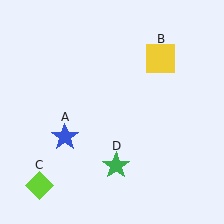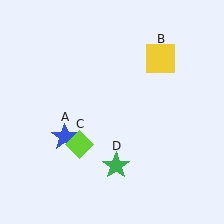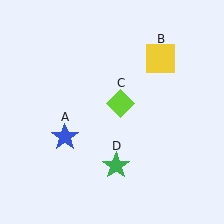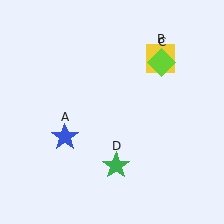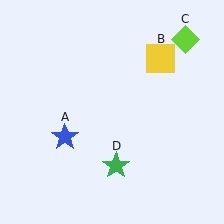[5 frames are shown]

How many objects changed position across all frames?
1 object changed position: lime diamond (object C).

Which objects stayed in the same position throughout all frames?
Blue star (object A) and yellow square (object B) and green star (object D) remained stationary.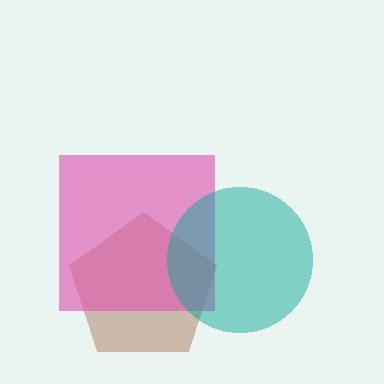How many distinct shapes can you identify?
There are 3 distinct shapes: a brown pentagon, a pink square, a teal circle.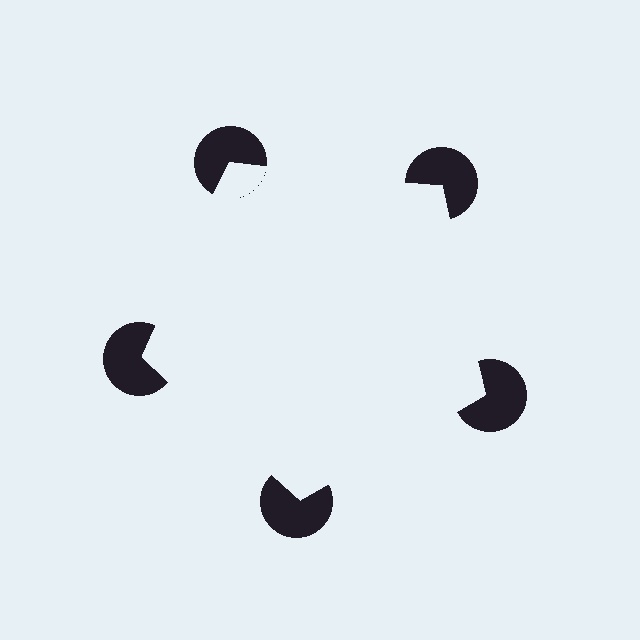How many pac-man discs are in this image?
There are 5 — one at each vertex of the illusory pentagon.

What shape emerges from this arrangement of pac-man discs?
An illusory pentagon — its edges are inferred from the aligned wedge cuts in the pac-man discs, not physically drawn.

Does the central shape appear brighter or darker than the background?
It typically appears slightly brighter than the background, even though no actual brightness change is drawn.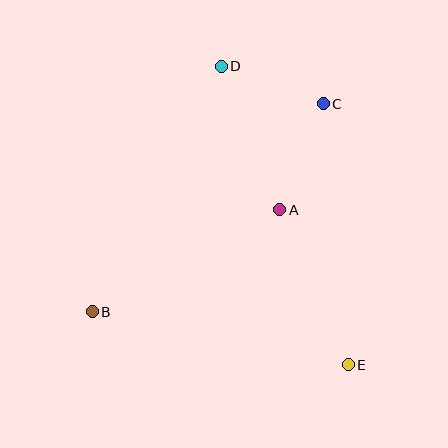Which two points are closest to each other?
Points C and D are closest to each other.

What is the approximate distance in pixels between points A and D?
The distance between A and D is approximately 155 pixels.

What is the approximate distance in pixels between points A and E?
The distance between A and E is approximately 170 pixels.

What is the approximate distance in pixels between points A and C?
The distance between A and C is approximately 114 pixels.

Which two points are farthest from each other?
Points D and E are farthest from each other.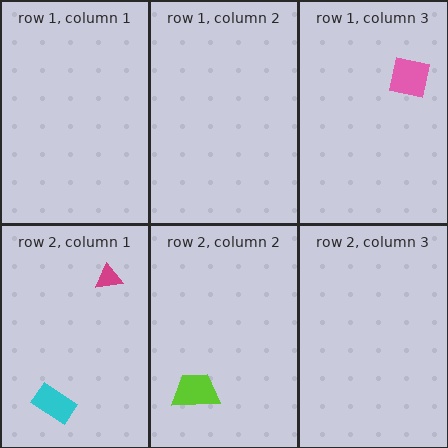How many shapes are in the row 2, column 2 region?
1.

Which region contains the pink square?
The row 1, column 3 region.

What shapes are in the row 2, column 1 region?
The magenta triangle, the cyan rectangle.